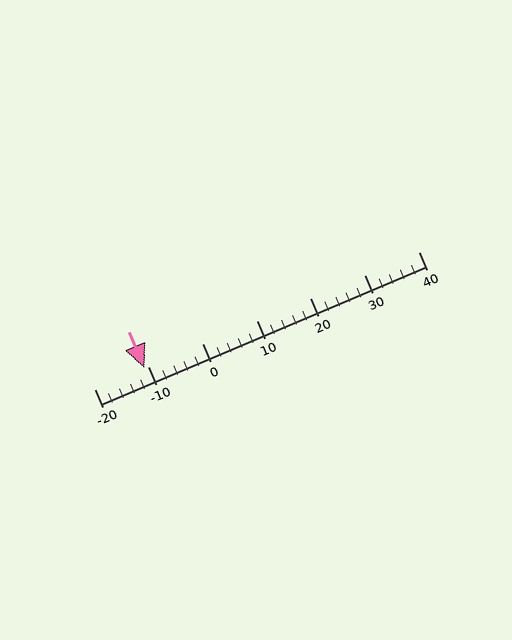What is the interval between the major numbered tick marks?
The major tick marks are spaced 10 units apart.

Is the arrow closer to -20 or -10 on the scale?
The arrow is closer to -10.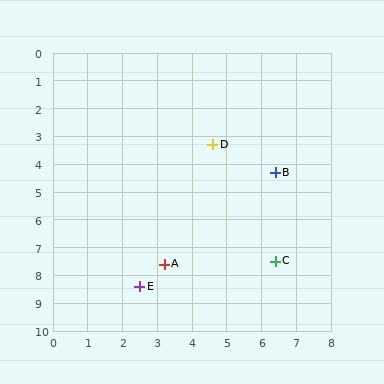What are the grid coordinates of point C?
Point C is at approximately (6.4, 7.5).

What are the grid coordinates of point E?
Point E is at approximately (2.5, 8.4).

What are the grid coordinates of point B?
Point B is at approximately (6.4, 4.3).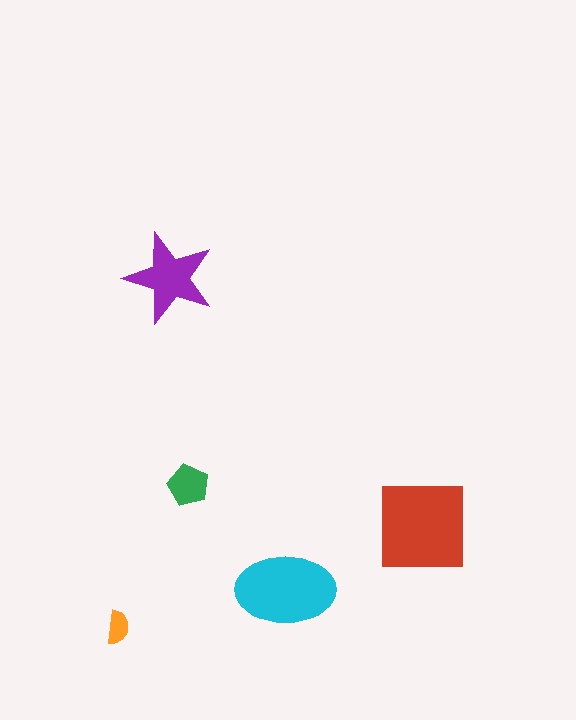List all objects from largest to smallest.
The red square, the cyan ellipse, the purple star, the green pentagon, the orange semicircle.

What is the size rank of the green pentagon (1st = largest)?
4th.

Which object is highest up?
The purple star is topmost.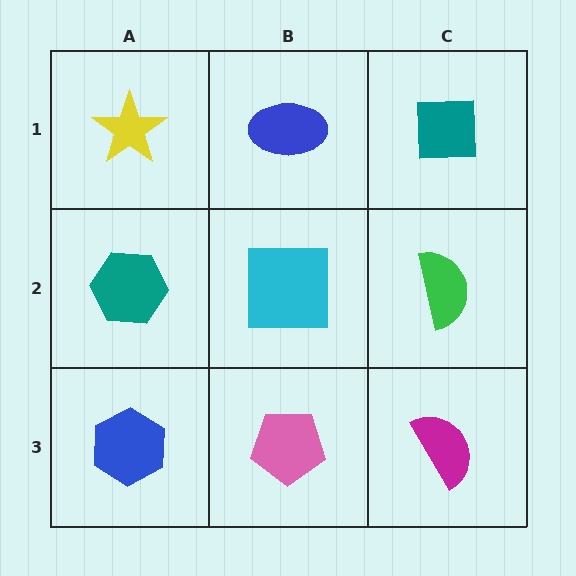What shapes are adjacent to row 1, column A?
A teal hexagon (row 2, column A), a blue ellipse (row 1, column B).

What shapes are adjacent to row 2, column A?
A yellow star (row 1, column A), a blue hexagon (row 3, column A), a cyan square (row 2, column B).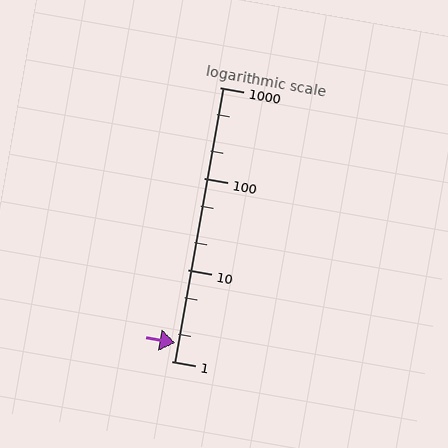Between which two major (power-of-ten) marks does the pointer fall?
The pointer is between 1 and 10.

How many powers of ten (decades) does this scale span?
The scale spans 3 decades, from 1 to 1000.